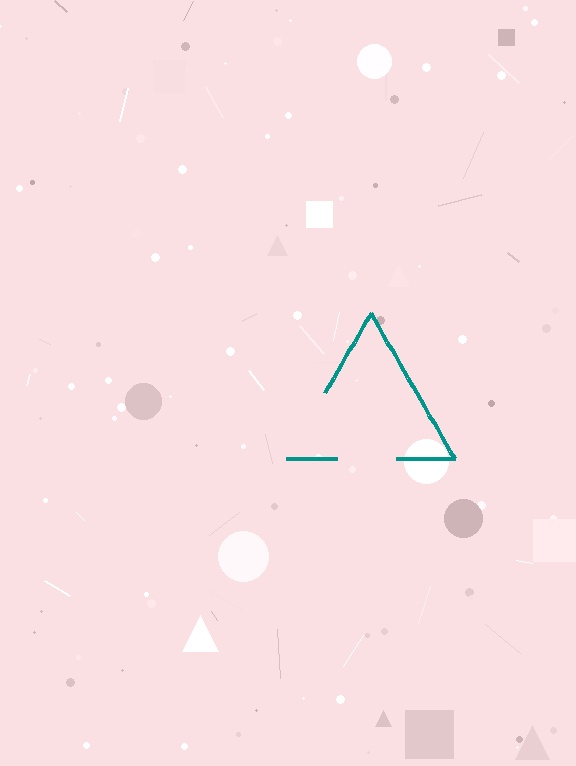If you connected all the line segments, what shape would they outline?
They would outline a triangle.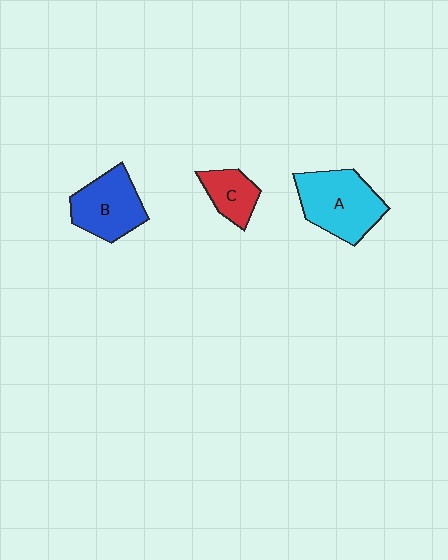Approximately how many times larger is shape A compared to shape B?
Approximately 1.2 times.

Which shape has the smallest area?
Shape C (red).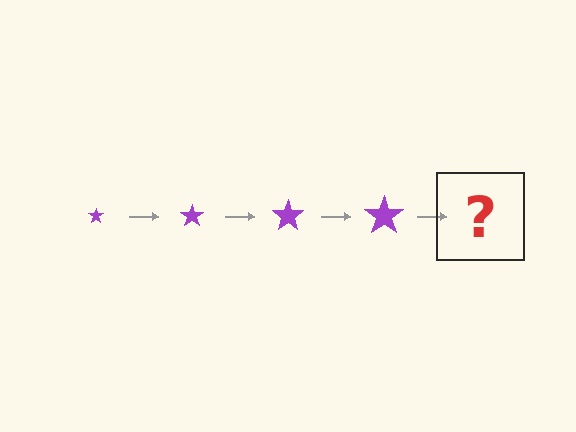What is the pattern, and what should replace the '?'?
The pattern is that the star gets progressively larger each step. The '?' should be a purple star, larger than the previous one.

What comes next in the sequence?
The next element should be a purple star, larger than the previous one.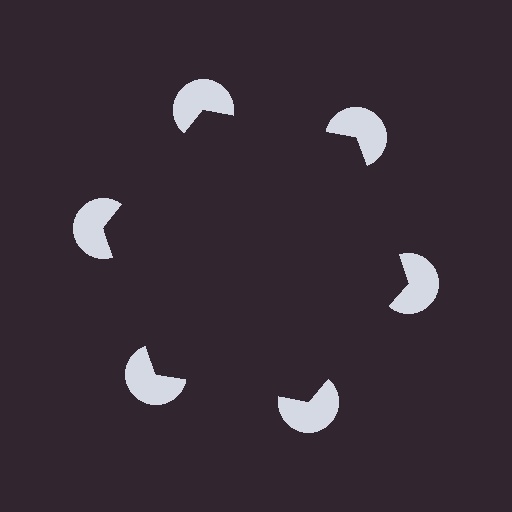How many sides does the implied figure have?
6 sides.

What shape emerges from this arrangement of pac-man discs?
An illusory hexagon — its edges are inferred from the aligned wedge cuts in the pac-man discs, not physically drawn.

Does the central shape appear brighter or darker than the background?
It typically appears slightly darker than the background, even though no actual brightness change is drawn.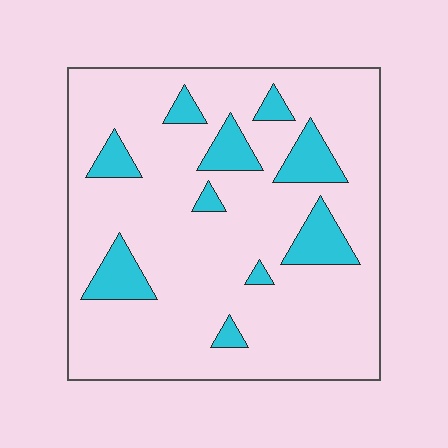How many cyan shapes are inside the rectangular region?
10.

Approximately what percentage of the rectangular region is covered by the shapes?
Approximately 15%.